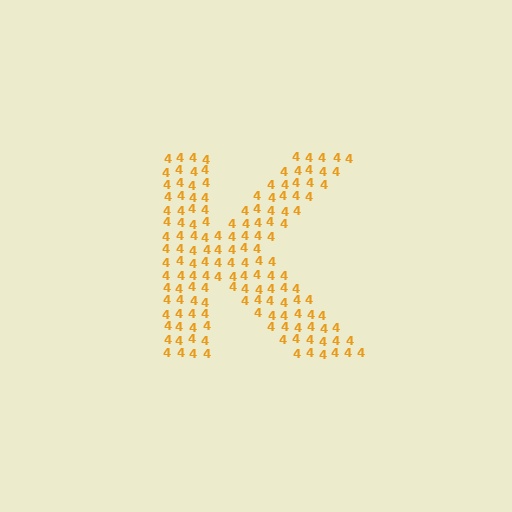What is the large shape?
The large shape is the letter K.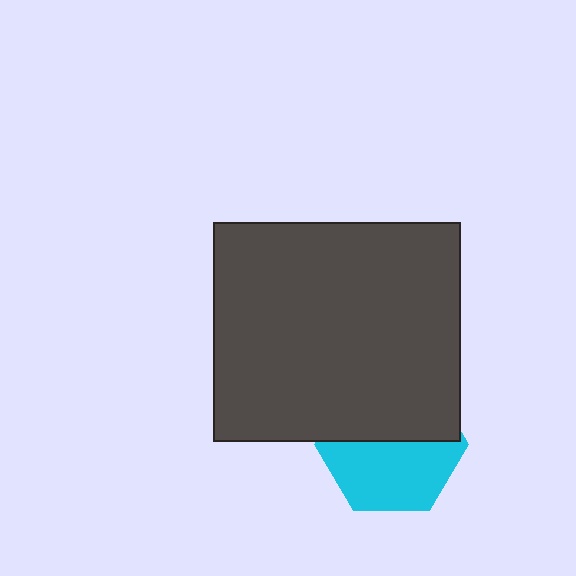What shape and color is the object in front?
The object in front is a dark gray rectangle.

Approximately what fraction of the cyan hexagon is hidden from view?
Roughly 47% of the cyan hexagon is hidden behind the dark gray rectangle.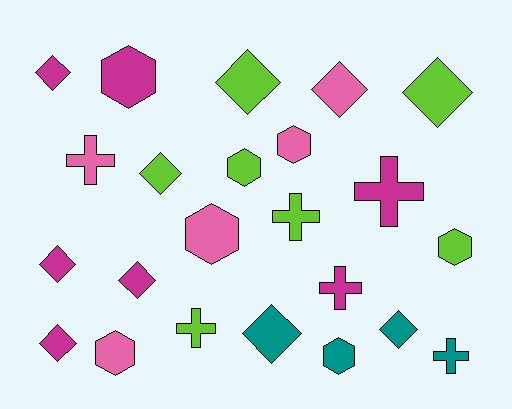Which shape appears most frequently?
Diamond, with 10 objects.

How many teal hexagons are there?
There is 1 teal hexagon.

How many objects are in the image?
There are 23 objects.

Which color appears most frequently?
Magenta, with 7 objects.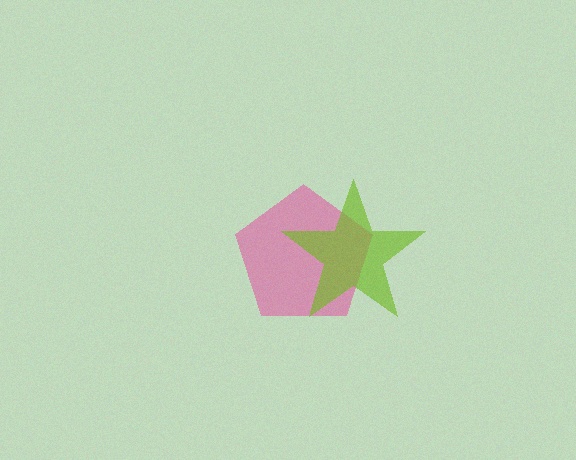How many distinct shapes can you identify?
There are 2 distinct shapes: a pink pentagon, a lime star.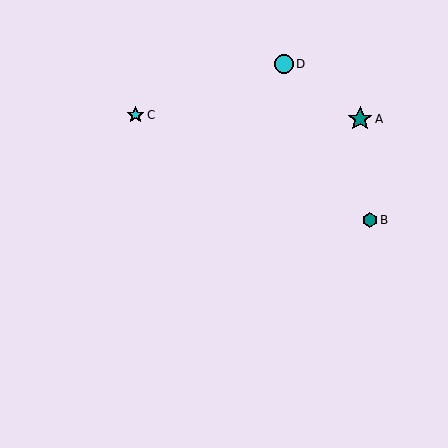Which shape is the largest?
The teal star (labeled A) is the largest.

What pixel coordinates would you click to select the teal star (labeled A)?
Click at (360, 119) to select the teal star A.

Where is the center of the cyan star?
The center of the cyan star is at (136, 115).